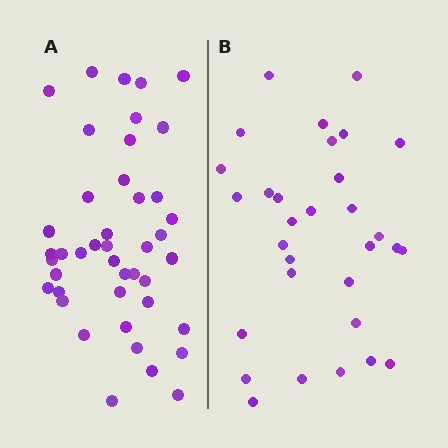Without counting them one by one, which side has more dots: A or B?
Region A (the left region) has more dots.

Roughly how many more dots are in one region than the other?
Region A has roughly 12 or so more dots than region B.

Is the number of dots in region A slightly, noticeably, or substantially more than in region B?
Region A has noticeably more, but not dramatically so. The ratio is roughly 1.4 to 1.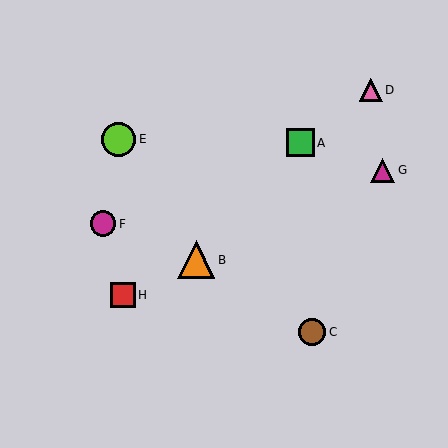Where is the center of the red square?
The center of the red square is at (123, 295).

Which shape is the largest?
The orange triangle (labeled B) is the largest.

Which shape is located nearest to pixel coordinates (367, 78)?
The pink triangle (labeled D) at (371, 90) is nearest to that location.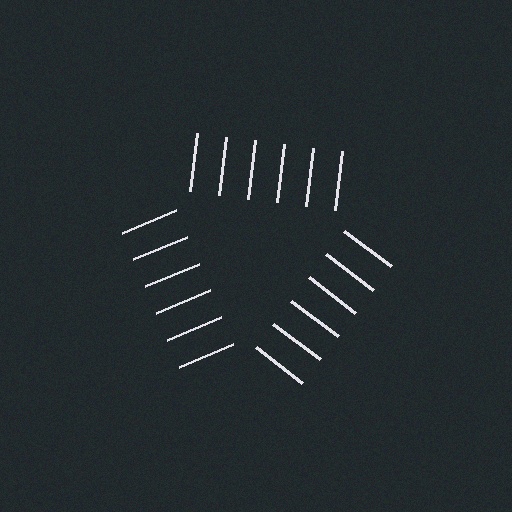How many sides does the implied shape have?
3 sides — the line-ends trace a triangle.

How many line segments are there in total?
18 — 6 along each of the 3 edges.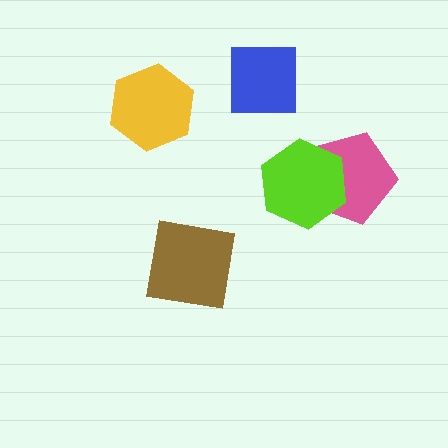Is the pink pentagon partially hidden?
Yes, it is partially covered by another shape.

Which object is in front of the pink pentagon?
The lime hexagon is in front of the pink pentagon.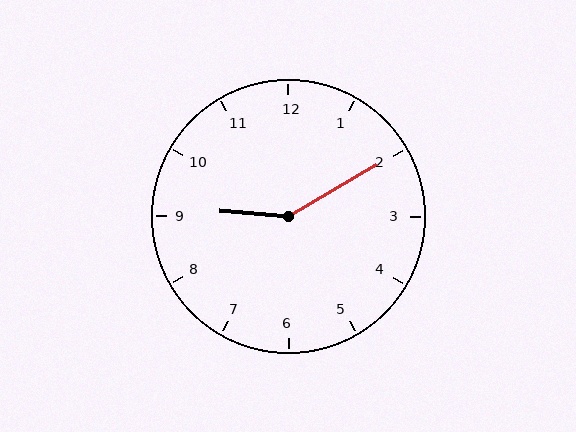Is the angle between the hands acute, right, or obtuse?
It is obtuse.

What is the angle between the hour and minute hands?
Approximately 145 degrees.